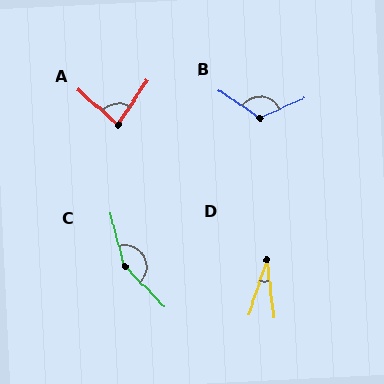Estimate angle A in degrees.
Approximately 82 degrees.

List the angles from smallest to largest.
D (25°), A (82°), B (122°), C (151°).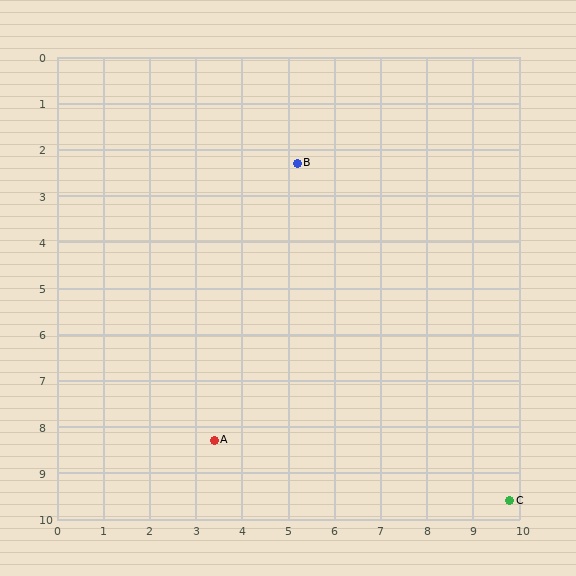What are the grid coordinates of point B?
Point B is at approximately (5.2, 2.3).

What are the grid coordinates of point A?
Point A is at approximately (3.4, 8.3).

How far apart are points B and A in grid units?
Points B and A are about 6.3 grid units apart.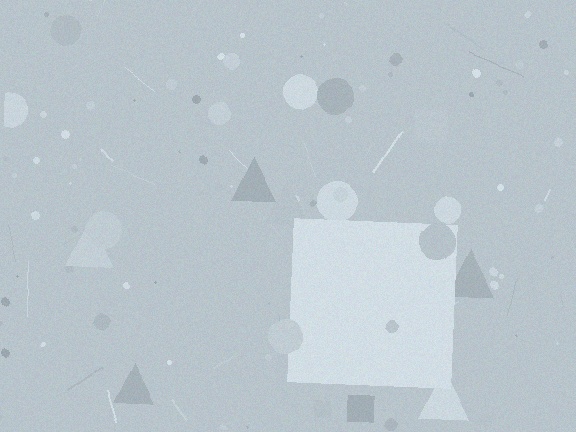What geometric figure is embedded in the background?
A square is embedded in the background.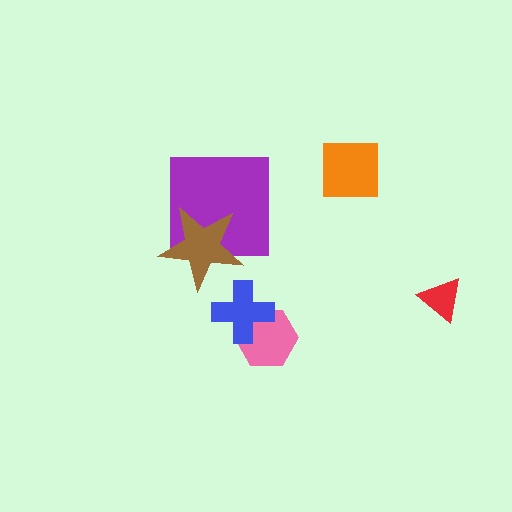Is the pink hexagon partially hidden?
Yes, it is partially covered by another shape.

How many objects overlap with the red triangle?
0 objects overlap with the red triangle.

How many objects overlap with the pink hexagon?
1 object overlaps with the pink hexagon.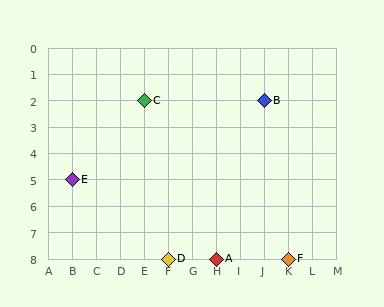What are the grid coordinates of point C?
Point C is at grid coordinates (E, 2).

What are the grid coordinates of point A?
Point A is at grid coordinates (H, 8).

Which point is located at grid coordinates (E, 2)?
Point C is at (E, 2).